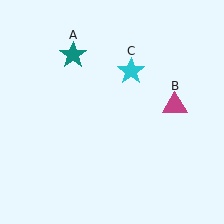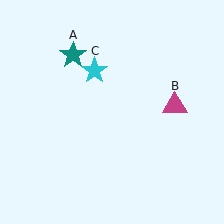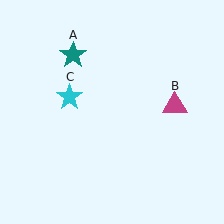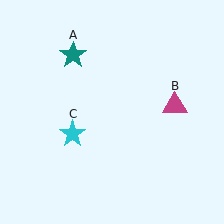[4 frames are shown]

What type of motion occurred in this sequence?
The cyan star (object C) rotated counterclockwise around the center of the scene.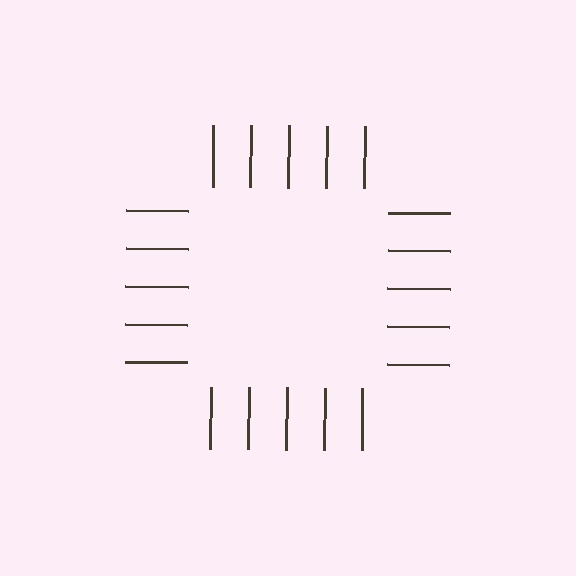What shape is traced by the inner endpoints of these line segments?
An illusory square — the line segments terminate on its edges but no continuous stroke is drawn.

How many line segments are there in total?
20 — 5 along each of the 4 edges.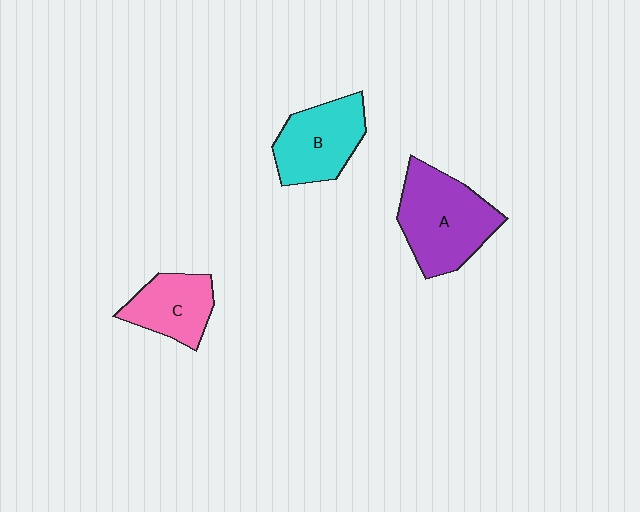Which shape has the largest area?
Shape A (purple).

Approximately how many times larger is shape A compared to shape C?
Approximately 1.6 times.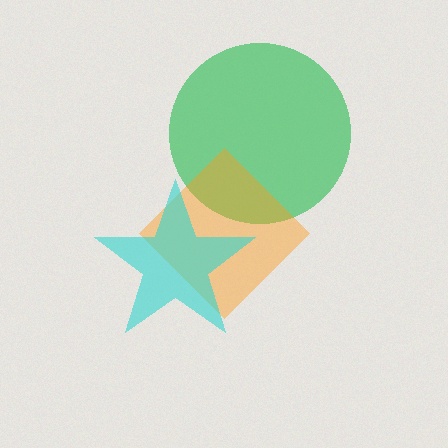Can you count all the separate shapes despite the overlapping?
Yes, there are 3 separate shapes.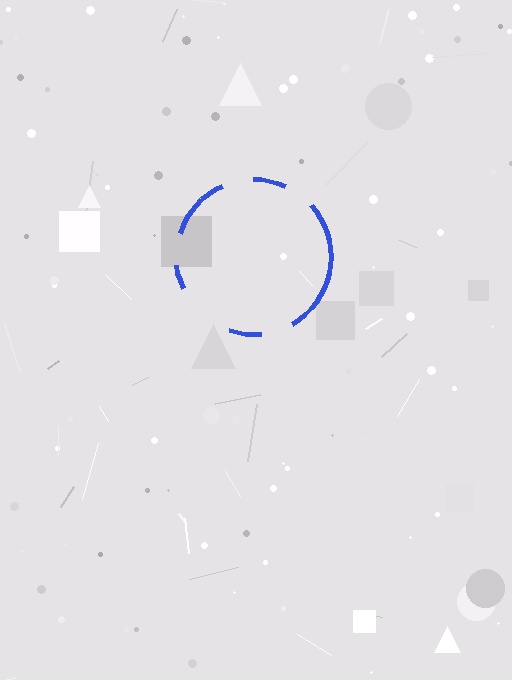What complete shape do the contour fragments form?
The contour fragments form a circle.